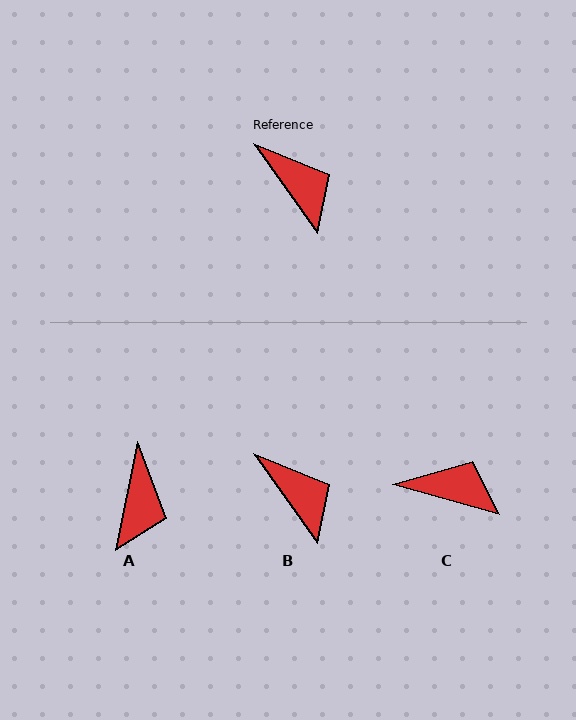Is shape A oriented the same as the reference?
No, it is off by about 47 degrees.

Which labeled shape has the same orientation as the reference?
B.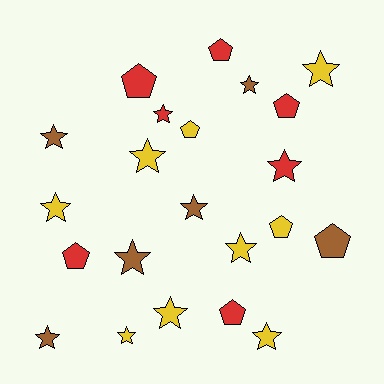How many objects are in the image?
There are 22 objects.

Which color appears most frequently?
Yellow, with 9 objects.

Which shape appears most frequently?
Star, with 14 objects.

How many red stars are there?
There are 2 red stars.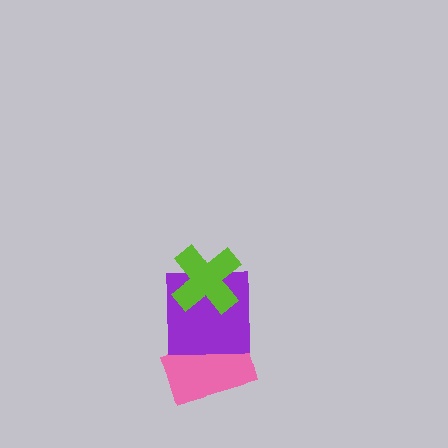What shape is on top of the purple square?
The lime cross is on top of the purple square.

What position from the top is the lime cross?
The lime cross is 1st from the top.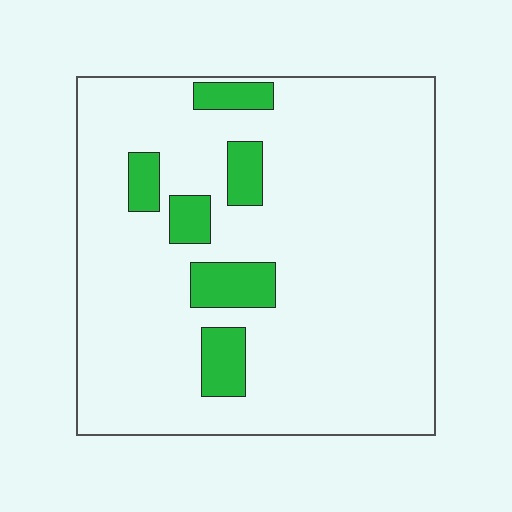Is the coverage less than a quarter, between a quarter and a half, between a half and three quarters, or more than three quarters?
Less than a quarter.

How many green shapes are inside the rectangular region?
6.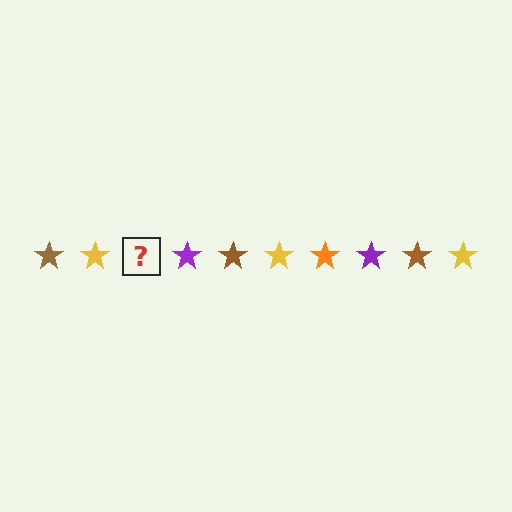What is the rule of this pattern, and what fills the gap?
The rule is that the pattern cycles through brown, yellow, orange, purple stars. The gap should be filled with an orange star.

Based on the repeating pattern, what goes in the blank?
The blank should be an orange star.